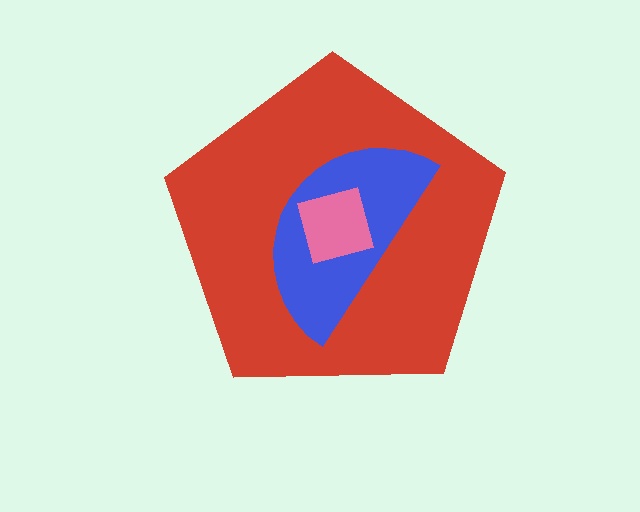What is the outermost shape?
The red pentagon.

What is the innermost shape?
The pink diamond.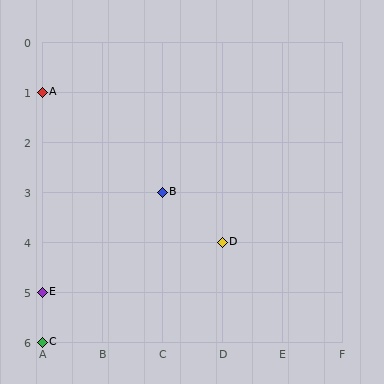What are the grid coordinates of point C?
Point C is at grid coordinates (A, 6).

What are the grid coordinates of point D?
Point D is at grid coordinates (D, 4).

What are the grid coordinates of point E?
Point E is at grid coordinates (A, 5).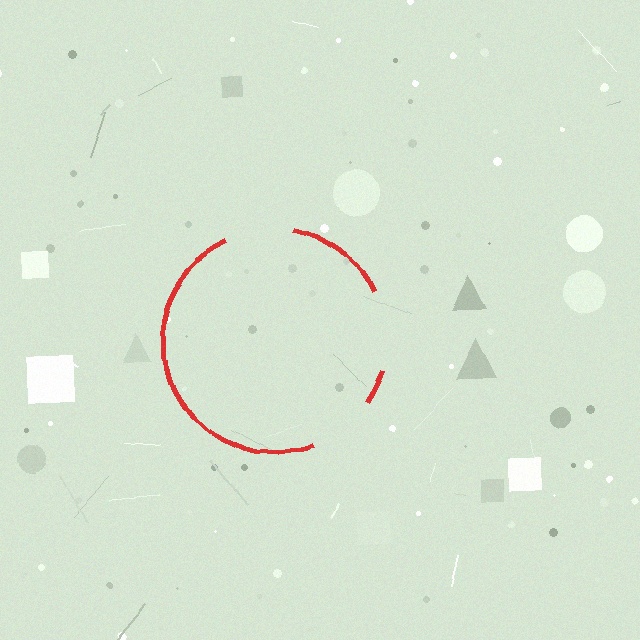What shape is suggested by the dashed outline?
The dashed outline suggests a circle.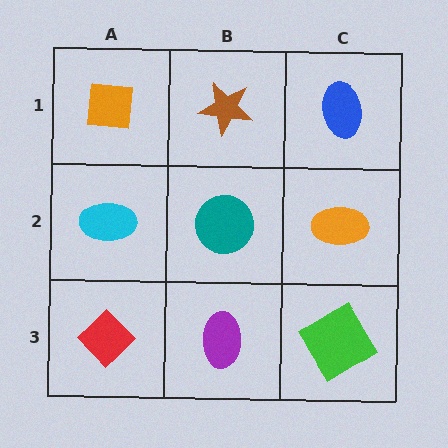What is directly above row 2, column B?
A brown star.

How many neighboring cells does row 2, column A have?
3.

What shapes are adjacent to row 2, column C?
A blue ellipse (row 1, column C), a green diamond (row 3, column C), a teal circle (row 2, column B).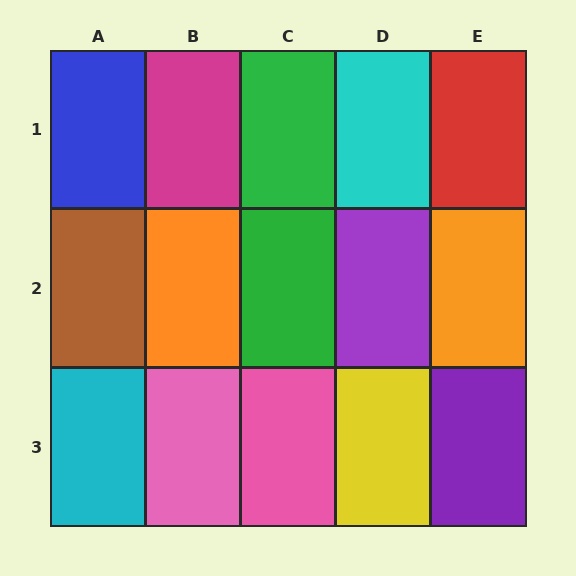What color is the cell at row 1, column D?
Cyan.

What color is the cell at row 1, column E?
Red.